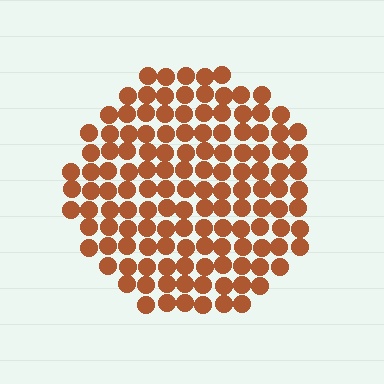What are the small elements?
The small elements are circles.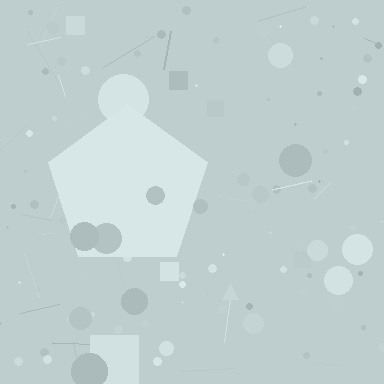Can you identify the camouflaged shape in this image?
The camouflaged shape is a pentagon.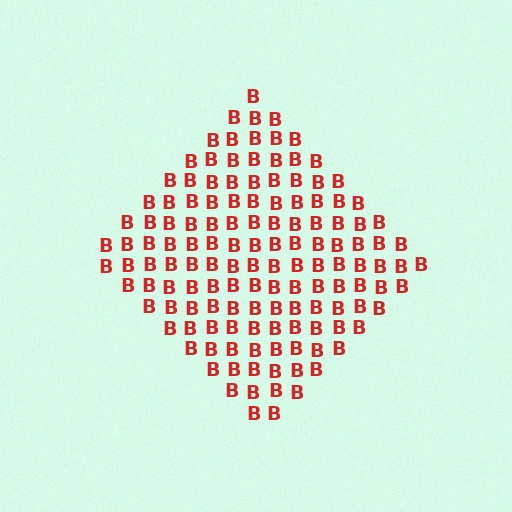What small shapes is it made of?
It is made of small letter B's.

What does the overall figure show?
The overall figure shows a diamond.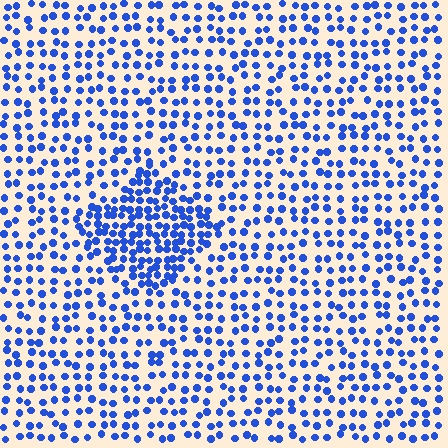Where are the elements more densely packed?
The elements are more densely packed inside the diamond boundary.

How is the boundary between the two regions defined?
The boundary is defined by a change in element density (approximately 2.0x ratio). All elements are the same color, size, and shape.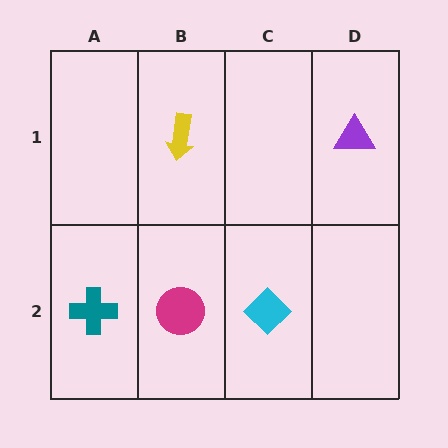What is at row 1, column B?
A yellow arrow.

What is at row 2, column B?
A magenta circle.